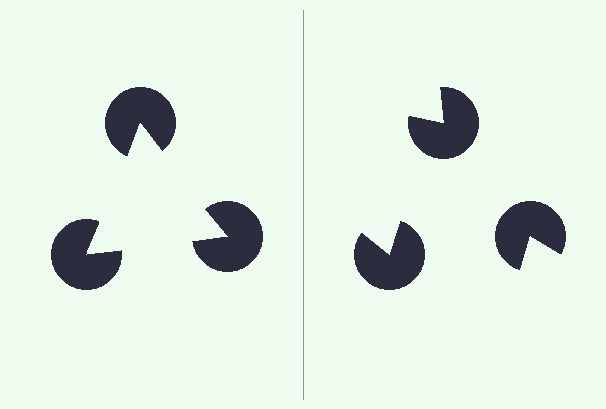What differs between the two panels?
The pac-man discs are positioned identically on both sides; only the wedge orientations differ. On the left they align to a triangle; on the right they are misaligned.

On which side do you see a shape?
An illusory triangle appears on the left side. On the right side the wedge cuts are rotated, so no coherent shape forms.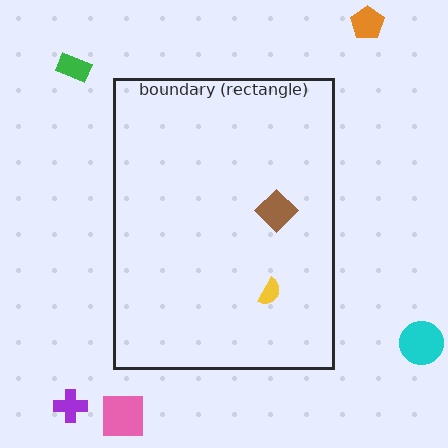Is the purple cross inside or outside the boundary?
Outside.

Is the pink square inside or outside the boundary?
Outside.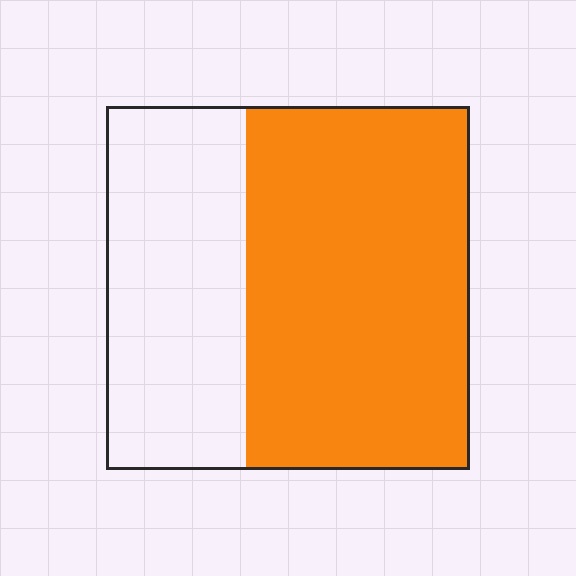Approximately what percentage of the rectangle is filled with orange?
Approximately 60%.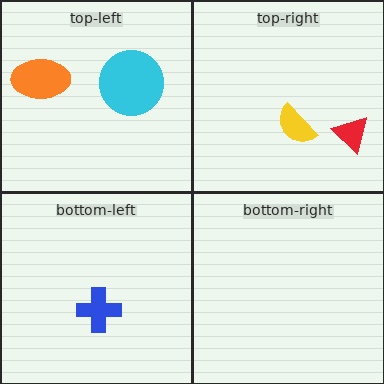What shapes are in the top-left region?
The orange ellipse, the cyan circle.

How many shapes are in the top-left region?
2.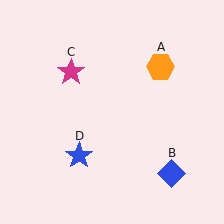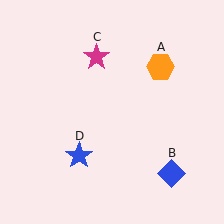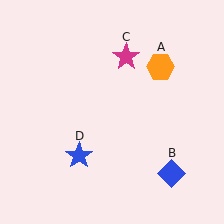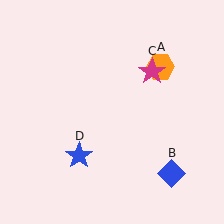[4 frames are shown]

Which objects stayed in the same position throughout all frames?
Orange hexagon (object A) and blue diamond (object B) and blue star (object D) remained stationary.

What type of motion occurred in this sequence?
The magenta star (object C) rotated clockwise around the center of the scene.